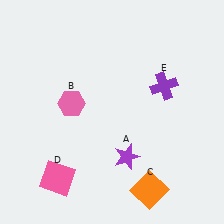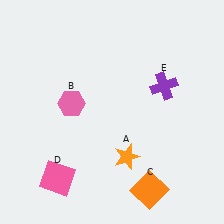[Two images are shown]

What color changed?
The star (A) changed from purple in Image 1 to orange in Image 2.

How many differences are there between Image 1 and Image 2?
There is 1 difference between the two images.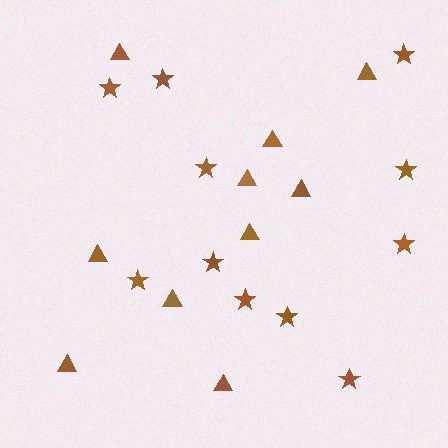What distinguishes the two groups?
There are 2 groups: one group of triangles (10) and one group of stars (11).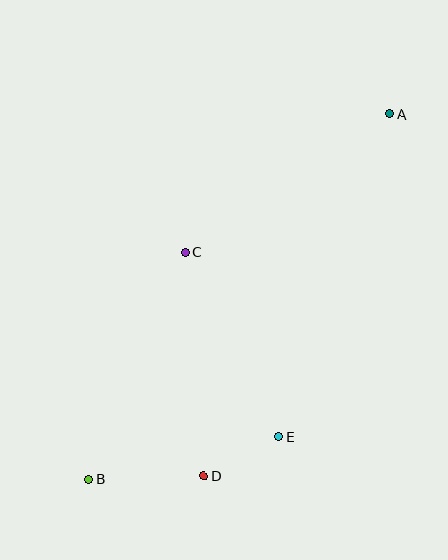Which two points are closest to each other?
Points D and E are closest to each other.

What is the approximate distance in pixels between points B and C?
The distance between B and C is approximately 246 pixels.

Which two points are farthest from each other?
Points A and B are farthest from each other.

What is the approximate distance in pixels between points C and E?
The distance between C and E is approximately 207 pixels.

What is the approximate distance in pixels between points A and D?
The distance between A and D is approximately 407 pixels.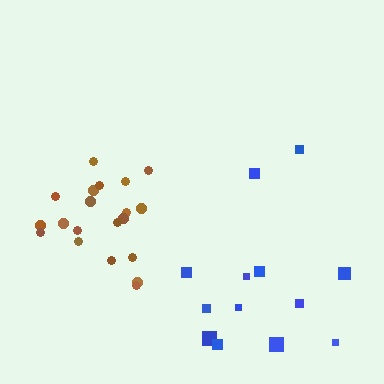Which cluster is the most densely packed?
Brown.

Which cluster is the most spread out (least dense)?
Blue.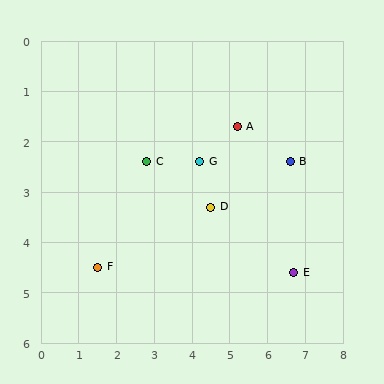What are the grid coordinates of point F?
Point F is at approximately (1.5, 4.5).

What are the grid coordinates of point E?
Point E is at approximately (6.7, 4.6).